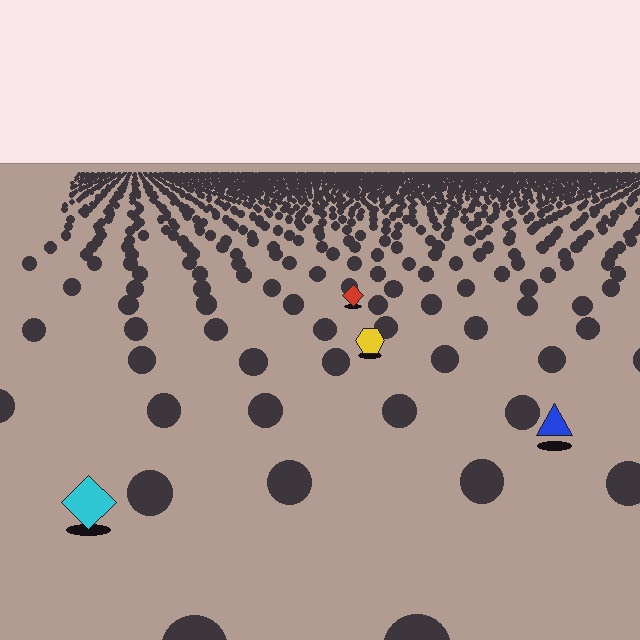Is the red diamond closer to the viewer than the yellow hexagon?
No. The yellow hexagon is closer — you can tell from the texture gradient: the ground texture is coarser near it.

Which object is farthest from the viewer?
The red diamond is farthest from the viewer. It appears smaller and the ground texture around it is denser.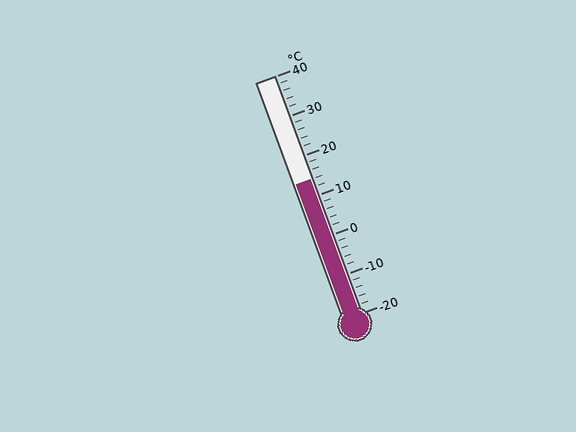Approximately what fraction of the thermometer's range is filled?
The thermometer is filled to approximately 55% of its range.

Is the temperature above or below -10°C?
The temperature is above -10°C.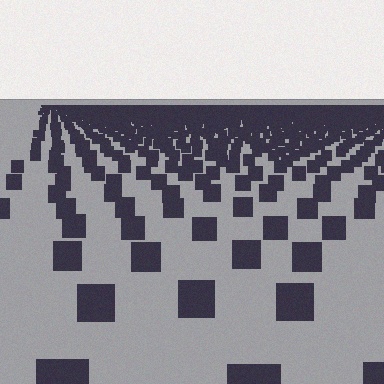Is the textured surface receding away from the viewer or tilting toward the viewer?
The surface is receding away from the viewer. Texture elements get smaller and denser toward the top.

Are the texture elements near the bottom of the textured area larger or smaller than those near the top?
Larger. Near the bottom, elements are closer to the viewer and appear at a bigger on-screen size.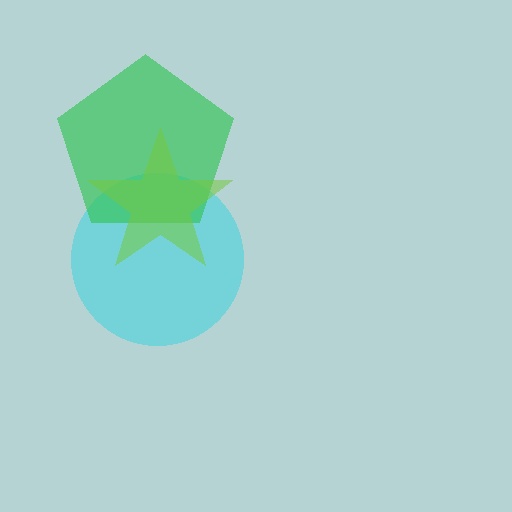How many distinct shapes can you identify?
There are 3 distinct shapes: a cyan circle, a green pentagon, a lime star.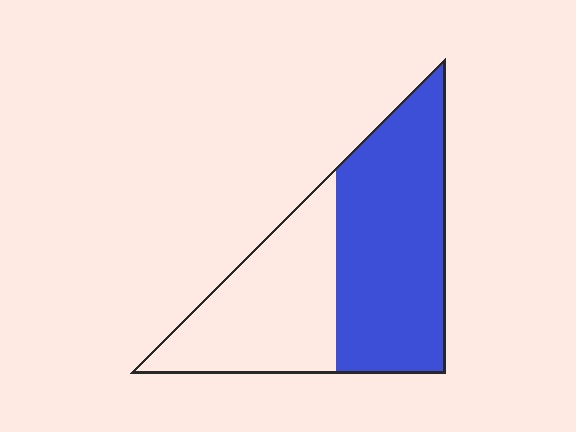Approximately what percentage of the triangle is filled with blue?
Approximately 55%.